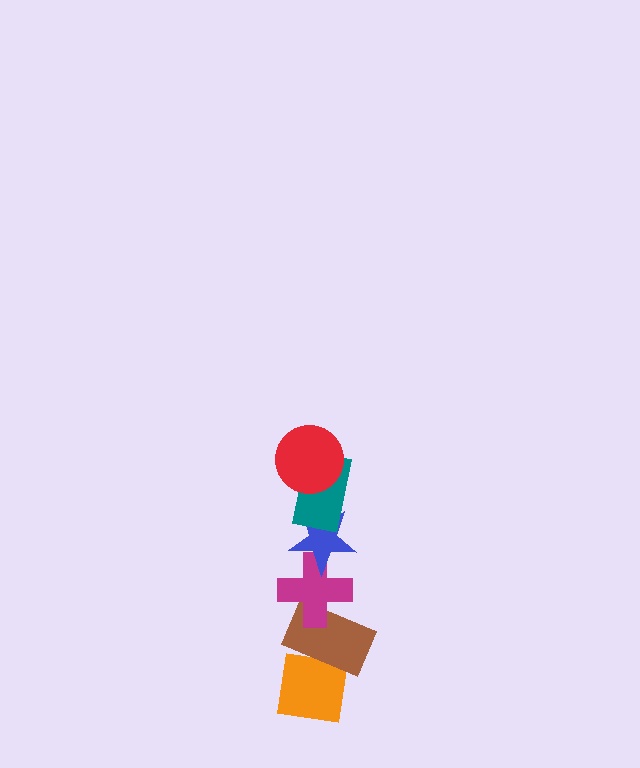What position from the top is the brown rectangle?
The brown rectangle is 5th from the top.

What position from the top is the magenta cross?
The magenta cross is 4th from the top.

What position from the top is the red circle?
The red circle is 1st from the top.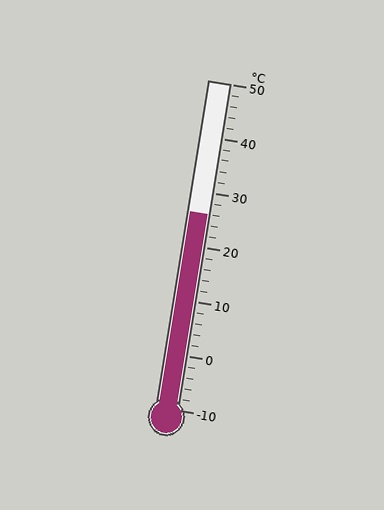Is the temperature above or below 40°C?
The temperature is below 40°C.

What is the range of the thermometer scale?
The thermometer scale ranges from -10°C to 50°C.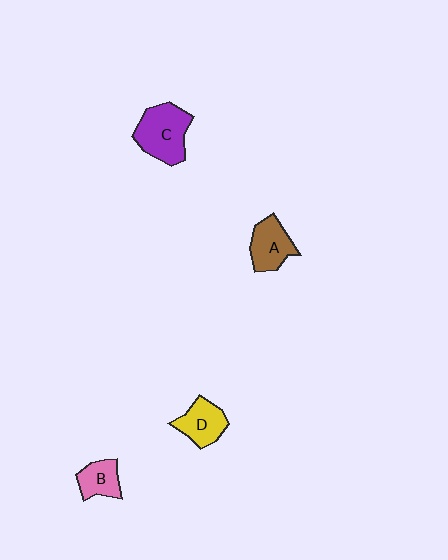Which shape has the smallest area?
Shape B (pink).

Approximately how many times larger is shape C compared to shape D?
Approximately 1.5 times.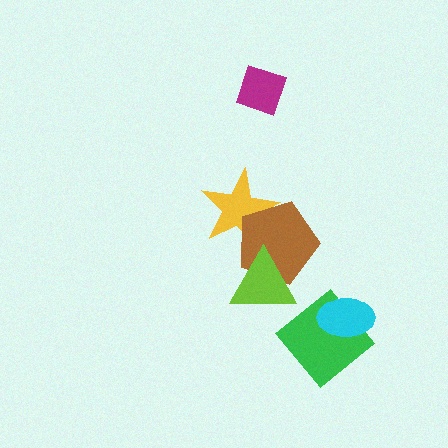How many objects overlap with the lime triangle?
1 object overlaps with the lime triangle.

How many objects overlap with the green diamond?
1 object overlaps with the green diamond.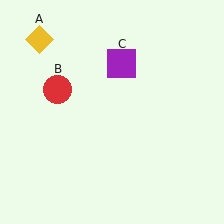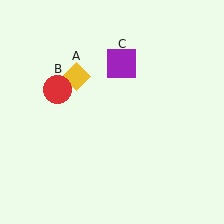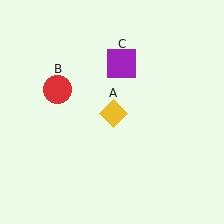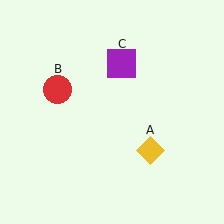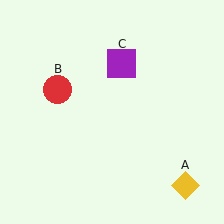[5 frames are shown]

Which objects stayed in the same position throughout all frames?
Red circle (object B) and purple square (object C) remained stationary.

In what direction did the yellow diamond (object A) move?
The yellow diamond (object A) moved down and to the right.